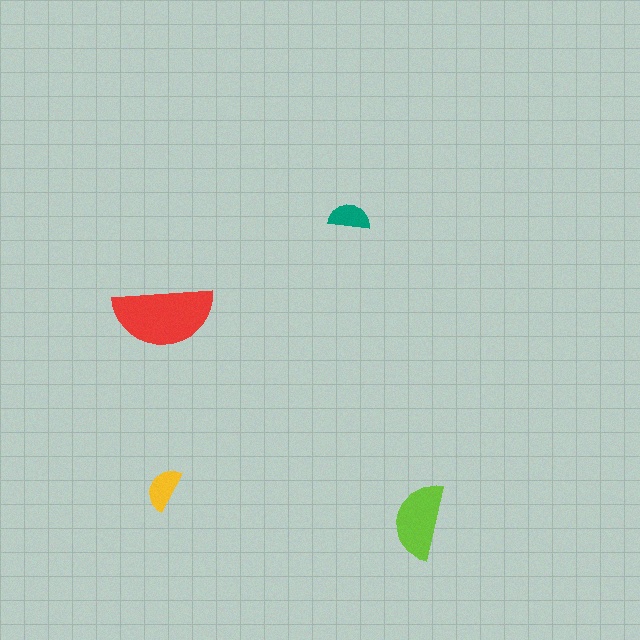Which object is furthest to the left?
The yellow semicircle is leftmost.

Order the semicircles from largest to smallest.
the red one, the lime one, the yellow one, the teal one.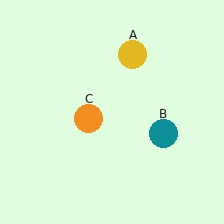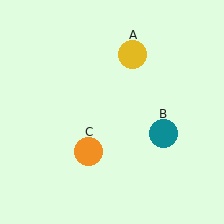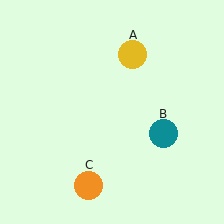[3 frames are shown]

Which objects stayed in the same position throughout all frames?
Yellow circle (object A) and teal circle (object B) remained stationary.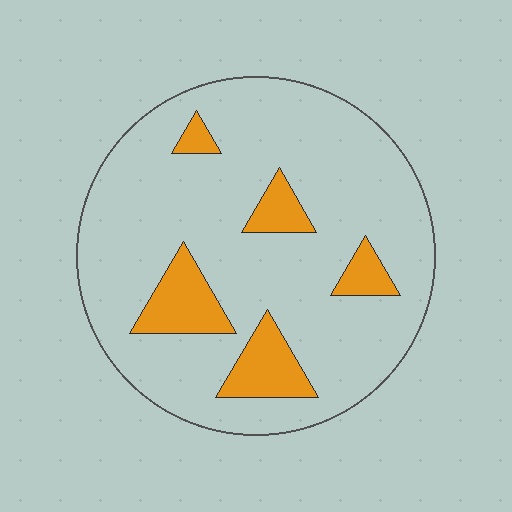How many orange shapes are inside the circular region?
5.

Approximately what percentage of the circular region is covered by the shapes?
Approximately 15%.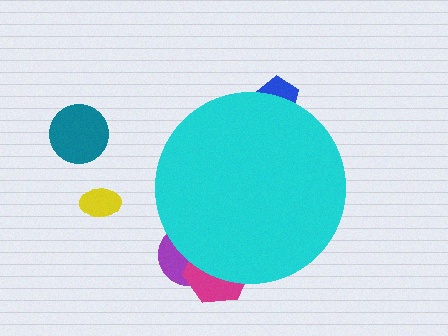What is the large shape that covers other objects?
A cyan circle.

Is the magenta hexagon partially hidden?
Yes, the magenta hexagon is partially hidden behind the cyan circle.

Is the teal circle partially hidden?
No, the teal circle is fully visible.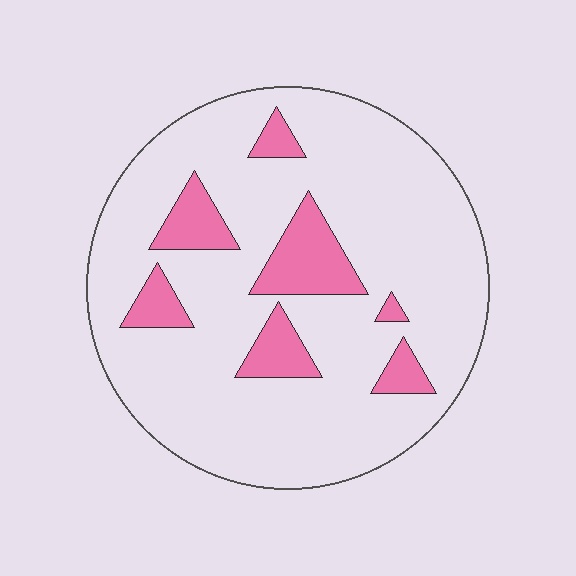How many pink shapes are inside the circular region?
7.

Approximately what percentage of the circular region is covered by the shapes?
Approximately 15%.